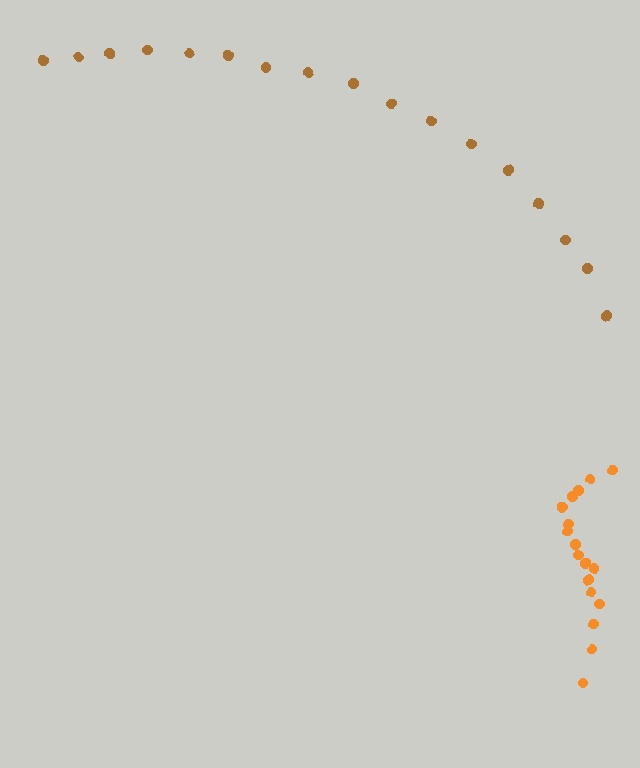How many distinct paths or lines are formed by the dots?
There are 2 distinct paths.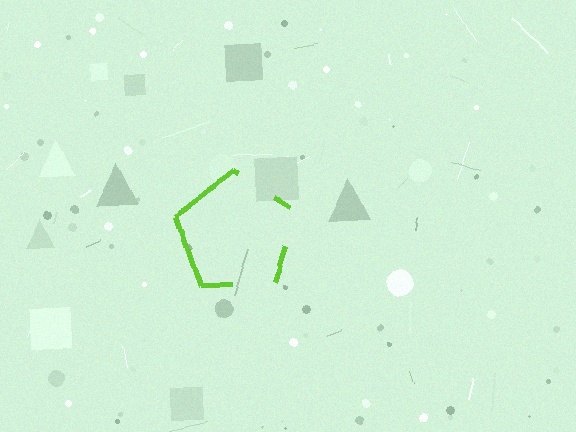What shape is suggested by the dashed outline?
The dashed outline suggests a pentagon.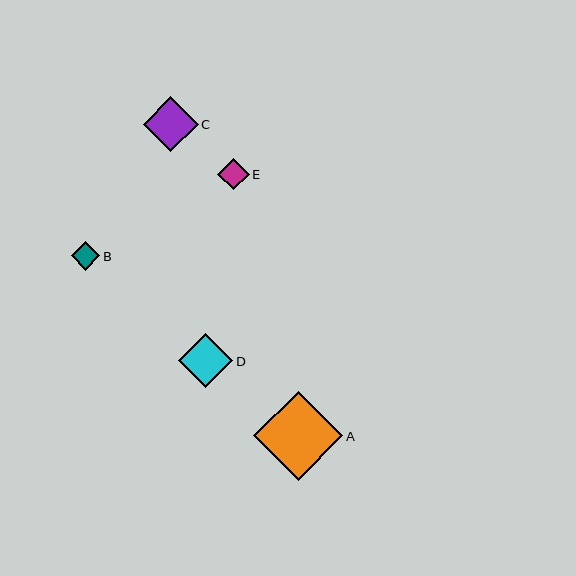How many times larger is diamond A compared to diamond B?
Diamond A is approximately 3.1 times the size of diamond B.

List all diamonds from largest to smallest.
From largest to smallest: A, C, D, E, B.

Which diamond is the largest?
Diamond A is the largest with a size of approximately 89 pixels.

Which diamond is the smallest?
Diamond B is the smallest with a size of approximately 29 pixels.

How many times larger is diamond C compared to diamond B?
Diamond C is approximately 1.9 times the size of diamond B.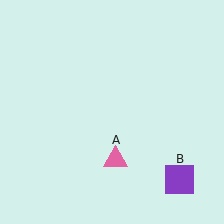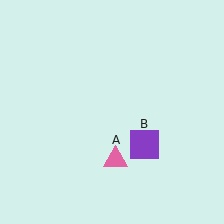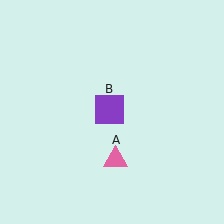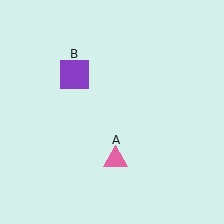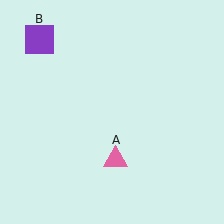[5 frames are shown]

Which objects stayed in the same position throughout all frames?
Pink triangle (object A) remained stationary.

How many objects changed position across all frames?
1 object changed position: purple square (object B).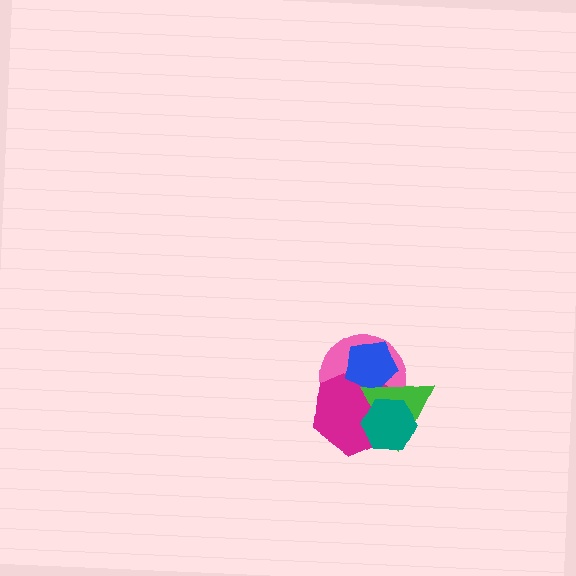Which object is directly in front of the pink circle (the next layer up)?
The magenta hexagon is directly in front of the pink circle.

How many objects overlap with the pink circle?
4 objects overlap with the pink circle.